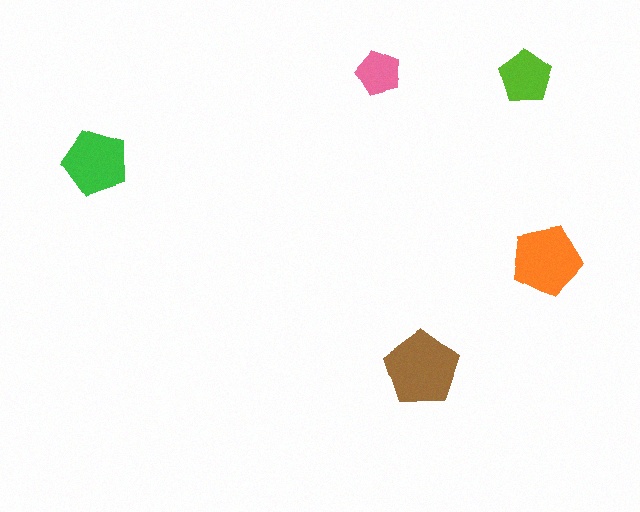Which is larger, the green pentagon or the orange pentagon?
The orange one.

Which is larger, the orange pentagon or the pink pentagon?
The orange one.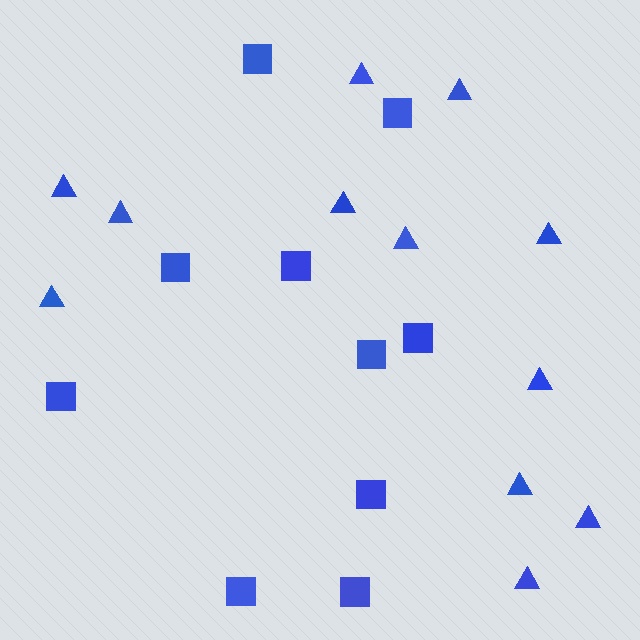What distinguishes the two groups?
There are 2 groups: one group of triangles (12) and one group of squares (10).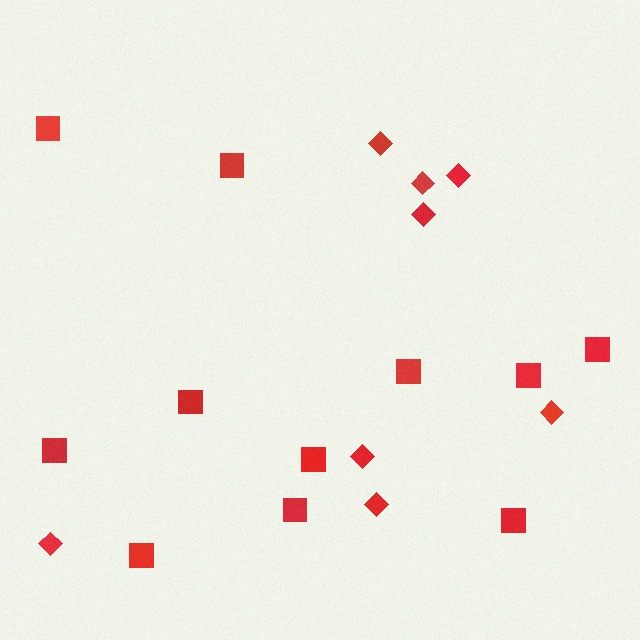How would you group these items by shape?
There are 2 groups: one group of squares (11) and one group of diamonds (8).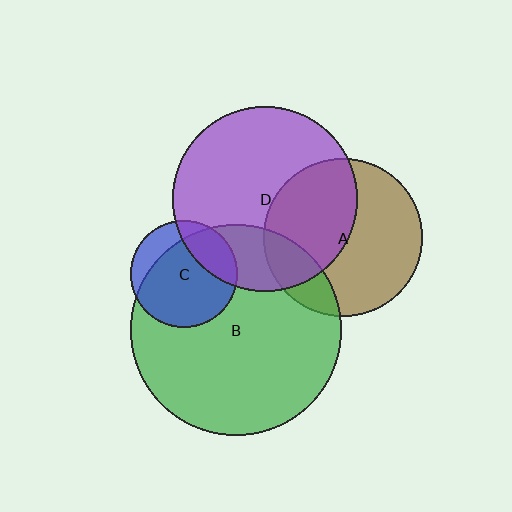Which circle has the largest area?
Circle B (green).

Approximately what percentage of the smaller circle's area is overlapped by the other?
Approximately 45%.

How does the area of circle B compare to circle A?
Approximately 1.8 times.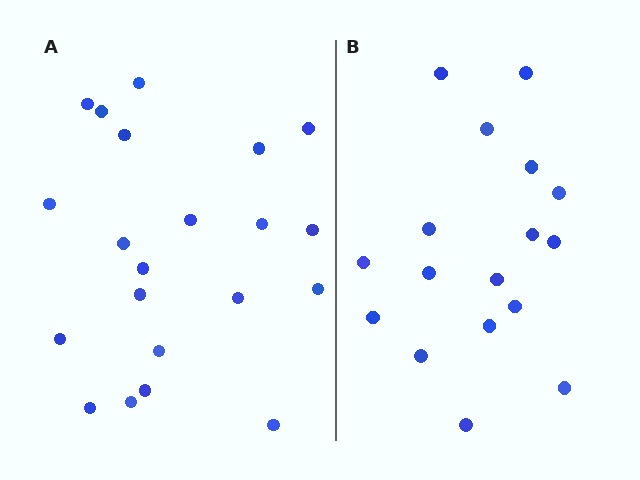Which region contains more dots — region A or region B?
Region A (the left region) has more dots.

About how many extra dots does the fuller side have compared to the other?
Region A has about 4 more dots than region B.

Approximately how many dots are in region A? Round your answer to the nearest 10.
About 20 dots. (The exact count is 21, which rounds to 20.)